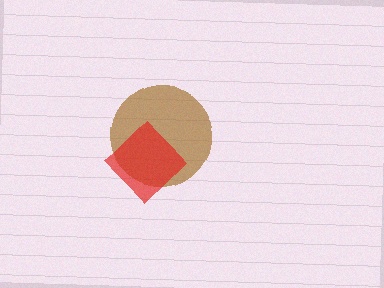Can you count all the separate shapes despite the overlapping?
Yes, there are 2 separate shapes.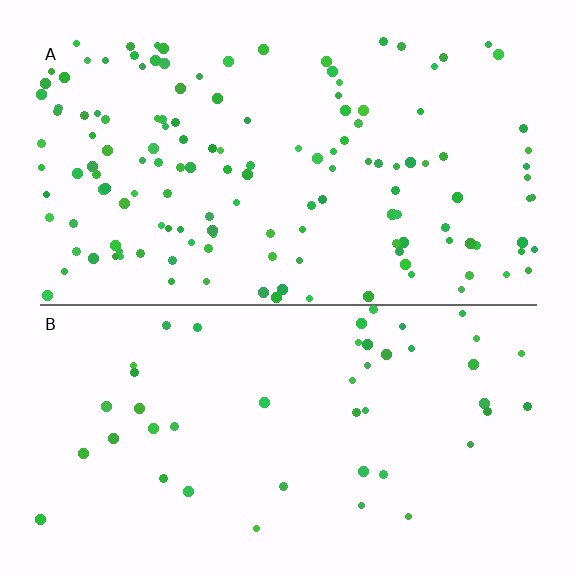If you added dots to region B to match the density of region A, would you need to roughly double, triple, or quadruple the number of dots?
Approximately triple.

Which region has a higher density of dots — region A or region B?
A (the top).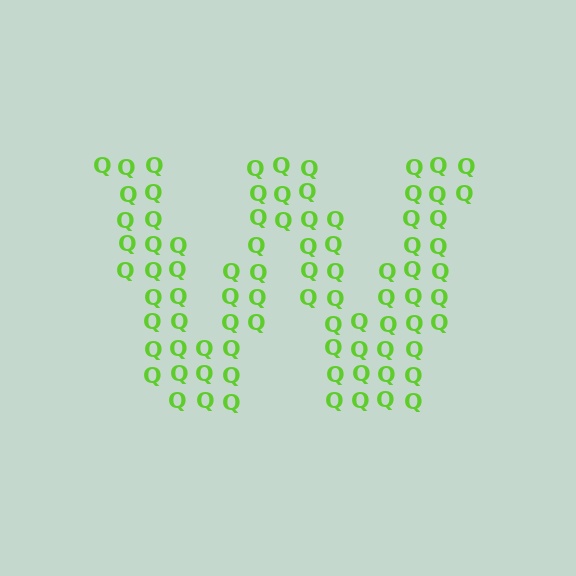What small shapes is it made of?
It is made of small letter Q's.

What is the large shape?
The large shape is the letter W.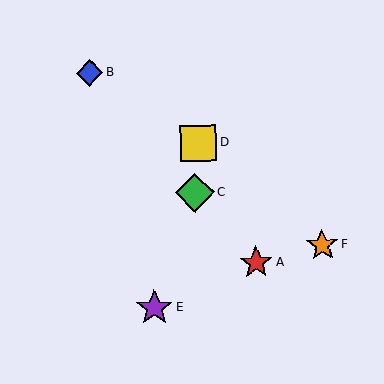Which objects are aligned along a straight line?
Objects A, B, C are aligned along a straight line.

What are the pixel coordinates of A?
Object A is at (256, 263).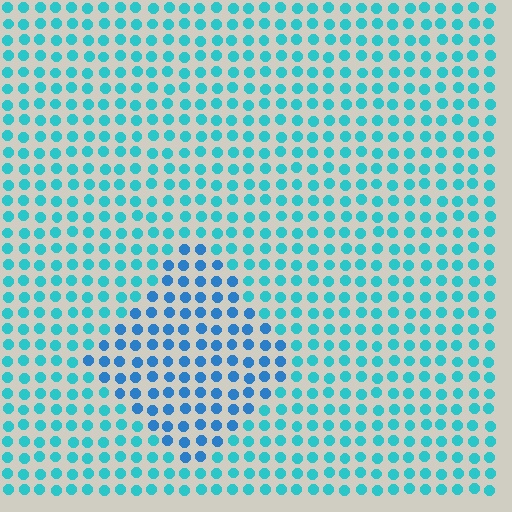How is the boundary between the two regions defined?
The boundary is defined purely by a slight shift in hue (about 28 degrees). Spacing, size, and orientation are identical on both sides.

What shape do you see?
I see a diamond.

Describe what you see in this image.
The image is filled with small cyan elements in a uniform arrangement. A diamond-shaped region is visible where the elements are tinted to a slightly different hue, forming a subtle color boundary.